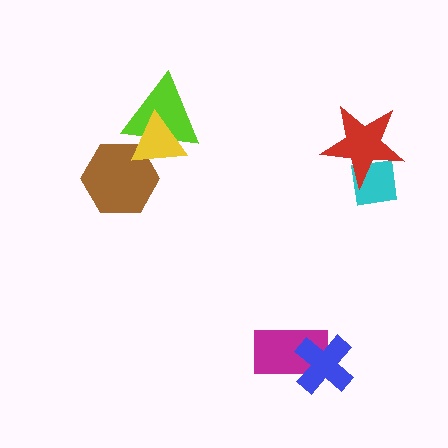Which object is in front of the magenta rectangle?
The blue cross is in front of the magenta rectangle.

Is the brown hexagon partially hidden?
Yes, it is partially covered by another shape.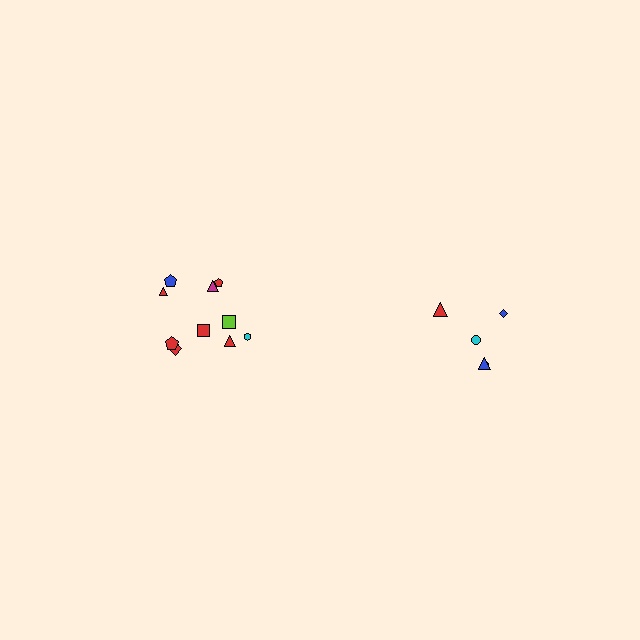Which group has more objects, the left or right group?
The left group.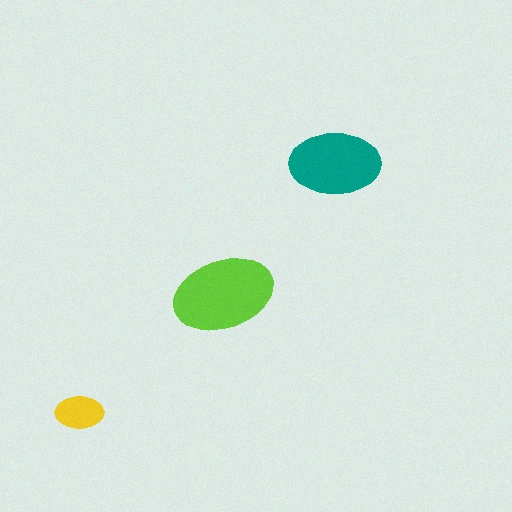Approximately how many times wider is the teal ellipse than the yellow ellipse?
About 2 times wider.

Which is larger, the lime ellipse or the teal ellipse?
The lime one.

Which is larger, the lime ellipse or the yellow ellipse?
The lime one.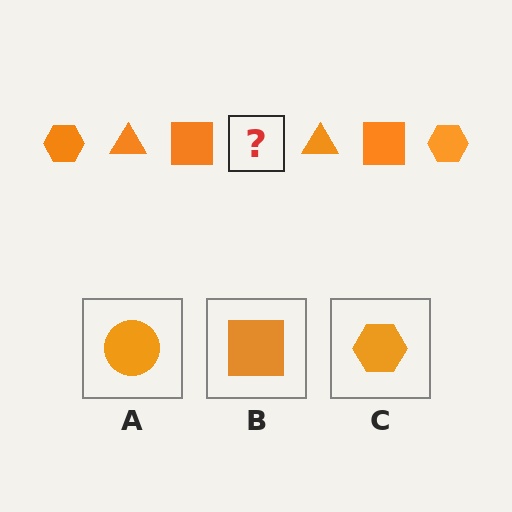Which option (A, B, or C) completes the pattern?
C.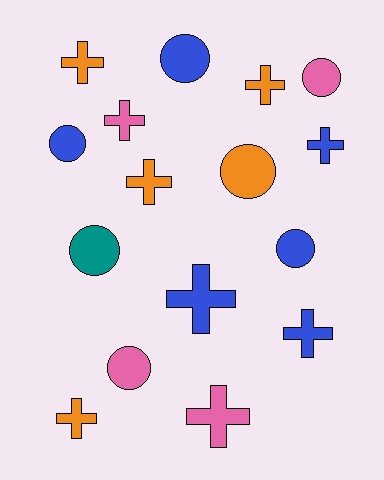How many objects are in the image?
There are 16 objects.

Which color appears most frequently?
Blue, with 6 objects.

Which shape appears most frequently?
Cross, with 9 objects.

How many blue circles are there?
There are 3 blue circles.